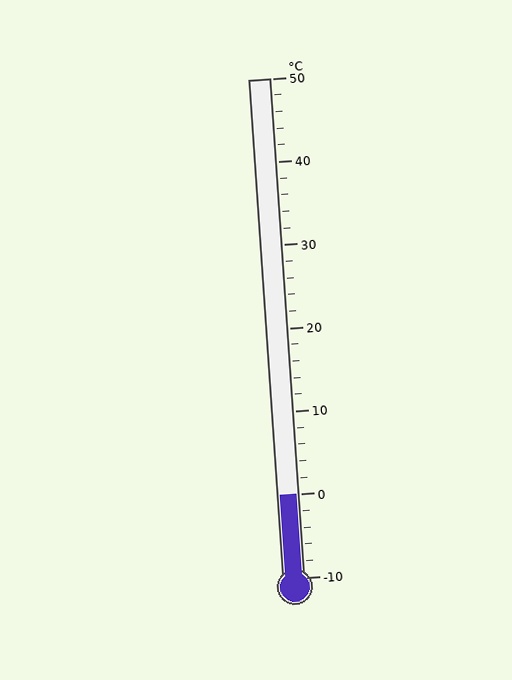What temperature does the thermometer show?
The thermometer shows approximately 0°C.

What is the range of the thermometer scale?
The thermometer scale ranges from -10°C to 50°C.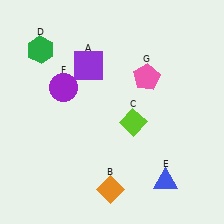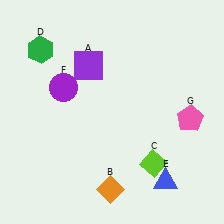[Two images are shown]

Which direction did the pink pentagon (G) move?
The pink pentagon (G) moved right.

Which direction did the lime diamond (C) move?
The lime diamond (C) moved down.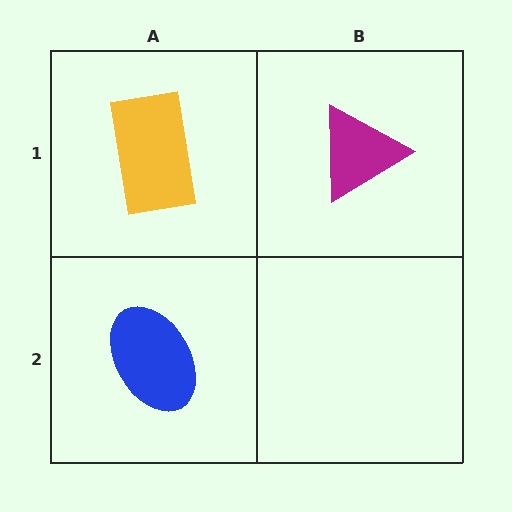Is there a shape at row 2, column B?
No, that cell is empty.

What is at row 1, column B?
A magenta triangle.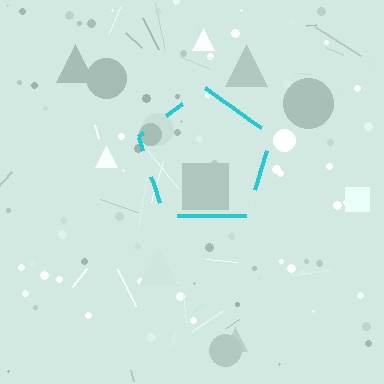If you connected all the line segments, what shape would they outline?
They would outline a pentagon.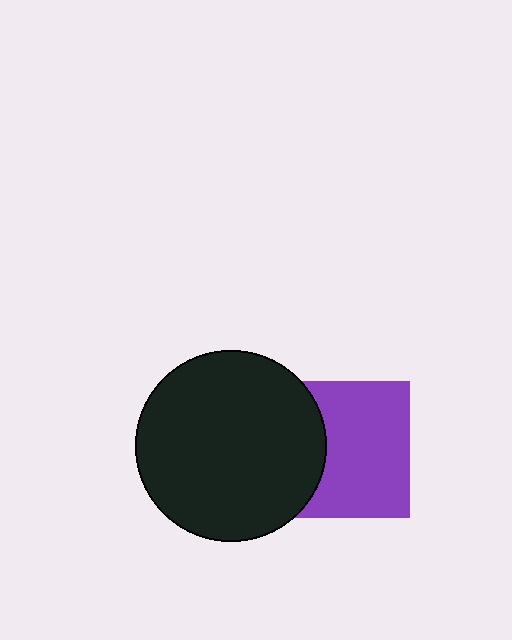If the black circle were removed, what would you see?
You would see the complete purple square.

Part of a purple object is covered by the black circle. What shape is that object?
It is a square.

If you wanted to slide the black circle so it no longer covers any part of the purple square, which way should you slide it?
Slide it left — that is the most direct way to separate the two shapes.